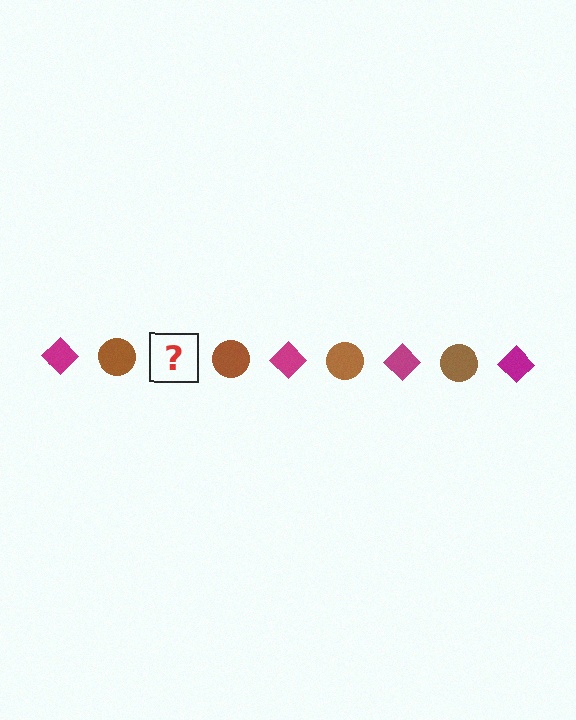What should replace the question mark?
The question mark should be replaced with a magenta diamond.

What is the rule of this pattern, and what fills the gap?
The rule is that the pattern alternates between magenta diamond and brown circle. The gap should be filled with a magenta diamond.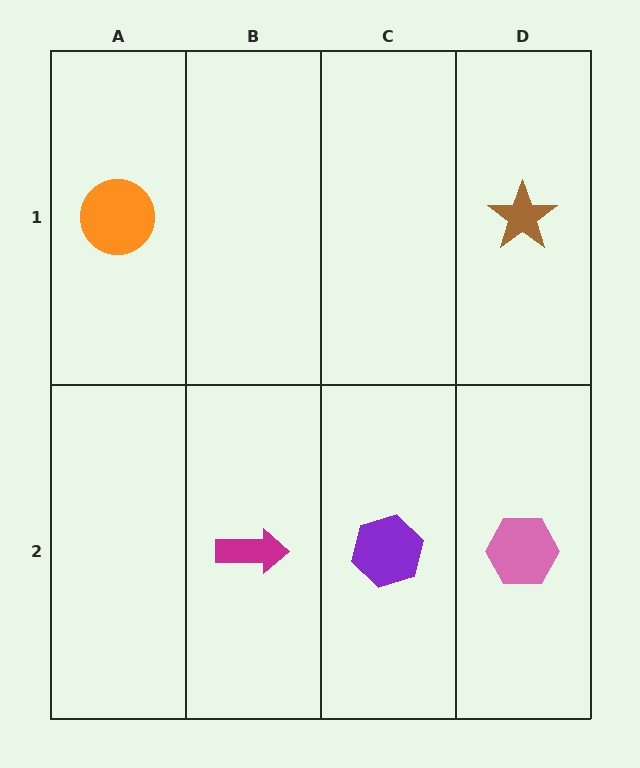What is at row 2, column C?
A purple hexagon.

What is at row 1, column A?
An orange circle.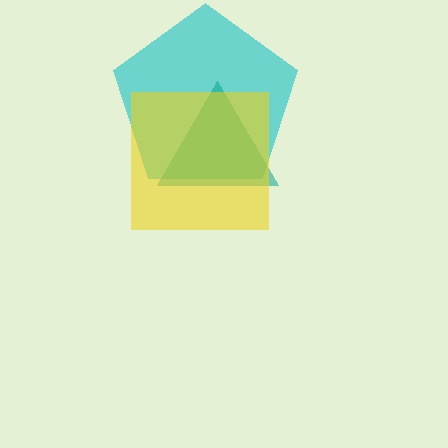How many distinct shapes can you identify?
There are 3 distinct shapes: a cyan pentagon, a teal triangle, a yellow square.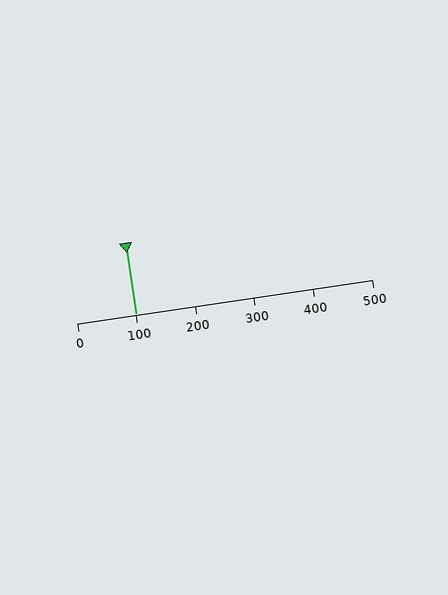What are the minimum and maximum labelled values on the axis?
The axis runs from 0 to 500.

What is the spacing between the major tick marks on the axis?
The major ticks are spaced 100 apart.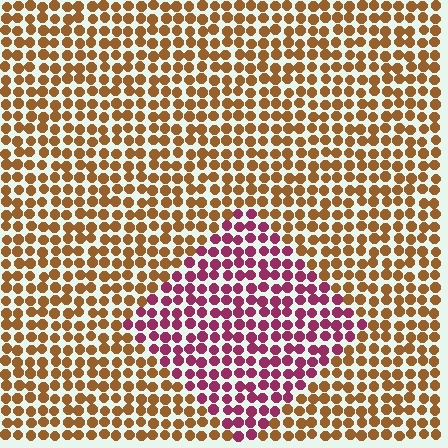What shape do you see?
I see a diamond.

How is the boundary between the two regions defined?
The boundary is defined purely by a slight shift in hue (about 59 degrees). Spacing, size, and orientation are identical on both sides.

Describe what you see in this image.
The image is filled with small brown elements in a uniform arrangement. A diamond-shaped region is visible where the elements are tinted to a slightly different hue, forming a subtle color boundary.